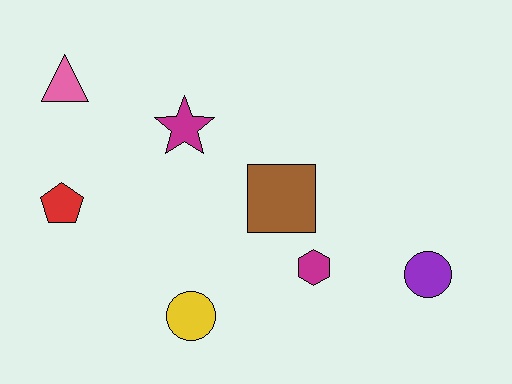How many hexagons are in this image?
There is 1 hexagon.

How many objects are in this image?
There are 7 objects.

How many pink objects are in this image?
There is 1 pink object.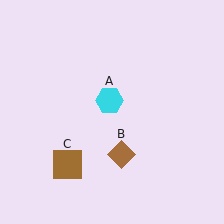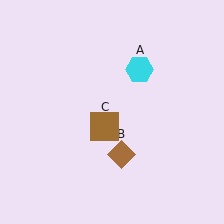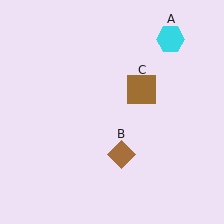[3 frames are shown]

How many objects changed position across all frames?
2 objects changed position: cyan hexagon (object A), brown square (object C).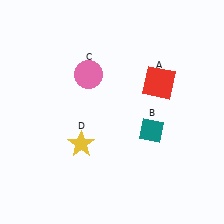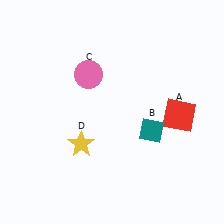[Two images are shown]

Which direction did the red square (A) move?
The red square (A) moved down.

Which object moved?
The red square (A) moved down.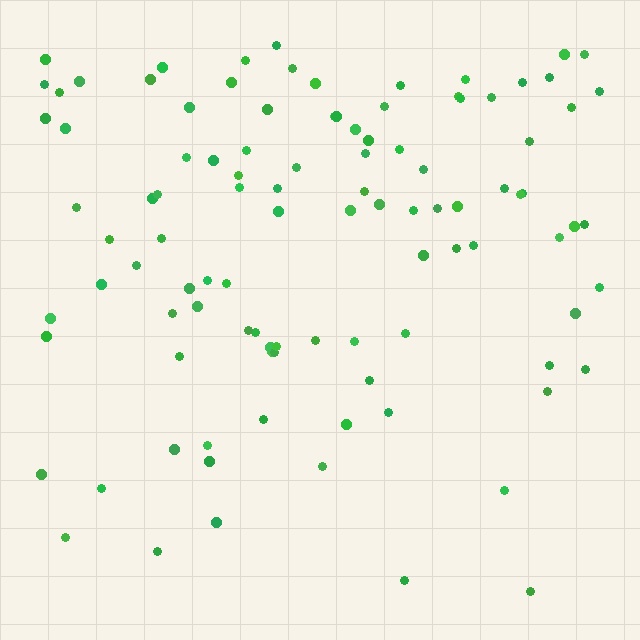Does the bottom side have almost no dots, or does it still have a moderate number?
Still a moderate number, just noticeably fewer than the top.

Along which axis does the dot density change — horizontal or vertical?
Vertical.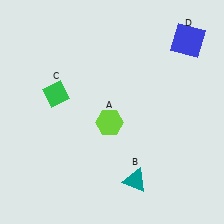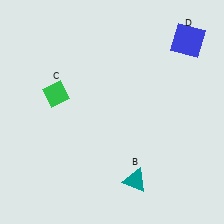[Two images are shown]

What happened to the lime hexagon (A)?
The lime hexagon (A) was removed in Image 2. It was in the bottom-left area of Image 1.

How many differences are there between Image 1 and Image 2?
There is 1 difference between the two images.